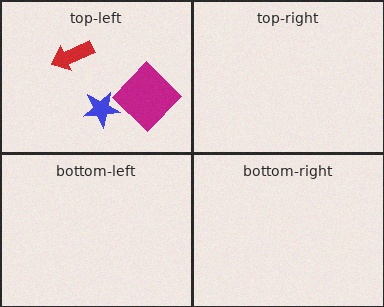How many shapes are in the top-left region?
3.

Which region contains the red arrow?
The top-left region.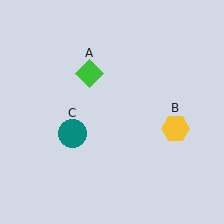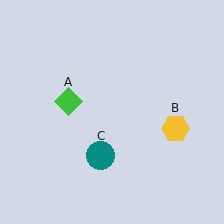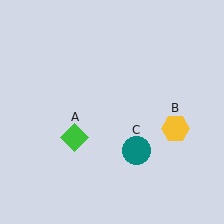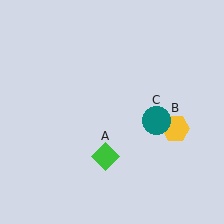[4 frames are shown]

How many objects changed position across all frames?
2 objects changed position: green diamond (object A), teal circle (object C).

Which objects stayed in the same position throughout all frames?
Yellow hexagon (object B) remained stationary.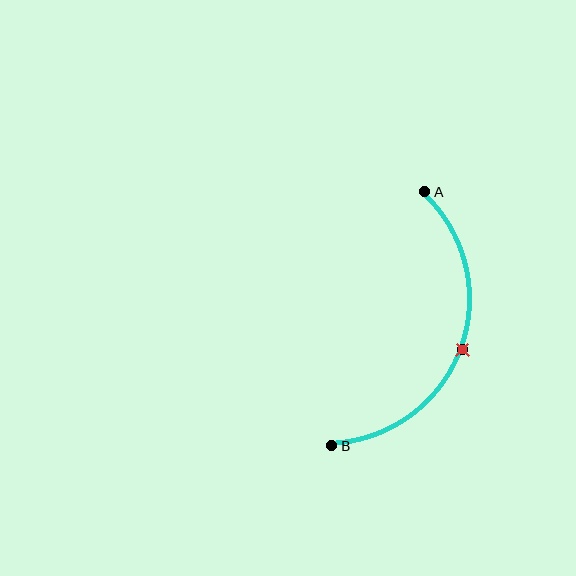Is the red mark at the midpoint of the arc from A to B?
Yes. The red mark lies on the arc at equal arc-length from both A and B — it is the arc midpoint.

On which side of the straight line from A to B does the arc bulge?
The arc bulges to the right of the straight line connecting A and B.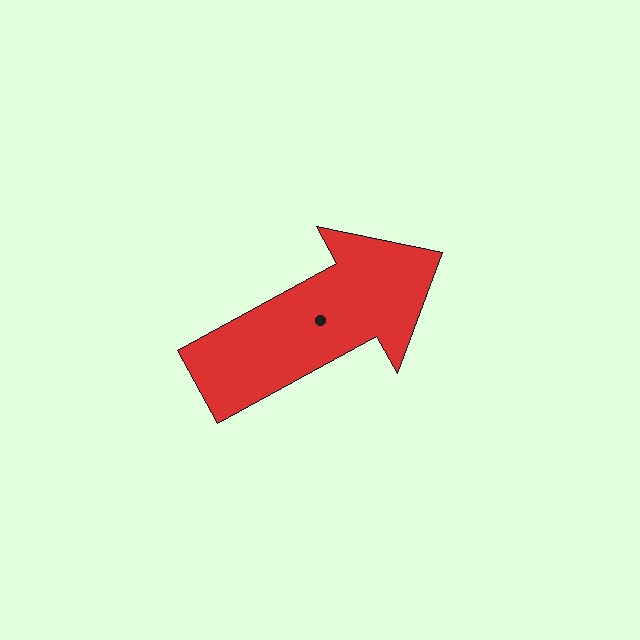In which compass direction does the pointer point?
Northeast.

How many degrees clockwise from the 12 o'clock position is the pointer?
Approximately 61 degrees.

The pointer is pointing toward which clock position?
Roughly 2 o'clock.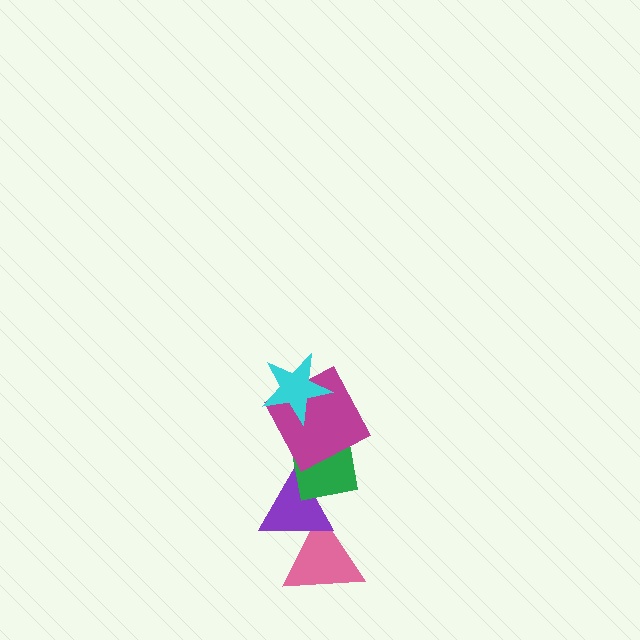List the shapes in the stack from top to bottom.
From top to bottom: the cyan star, the magenta square, the green square, the purple triangle, the pink triangle.